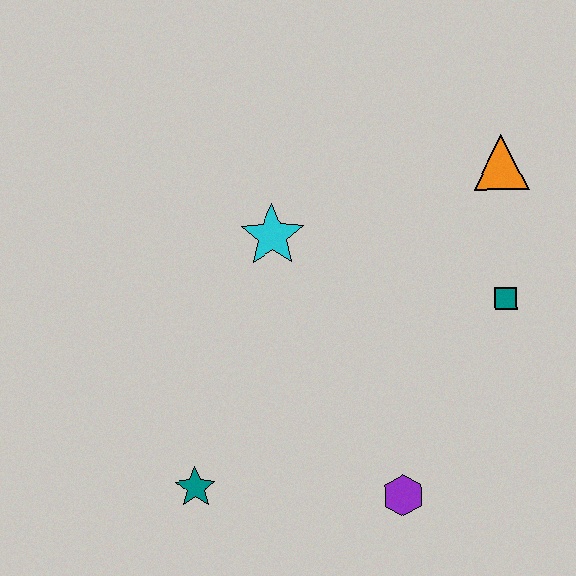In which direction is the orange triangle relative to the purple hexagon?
The orange triangle is above the purple hexagon.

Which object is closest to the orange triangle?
The teal square is closest to the orange triangle.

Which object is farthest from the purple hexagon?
The orange triangle is farthest from the purple hexagon.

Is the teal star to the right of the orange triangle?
No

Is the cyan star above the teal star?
Yes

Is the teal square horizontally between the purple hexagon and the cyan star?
No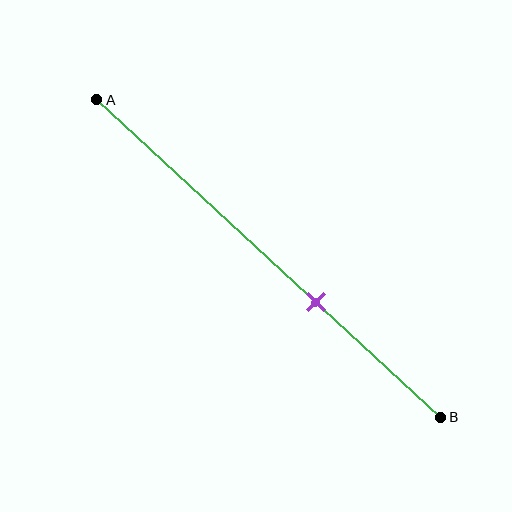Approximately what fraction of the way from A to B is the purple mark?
The purple mark is approximately 65% of the way from A to B.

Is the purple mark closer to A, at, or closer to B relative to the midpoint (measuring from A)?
The purple mark is closer to point B than the midpoint of segment AB.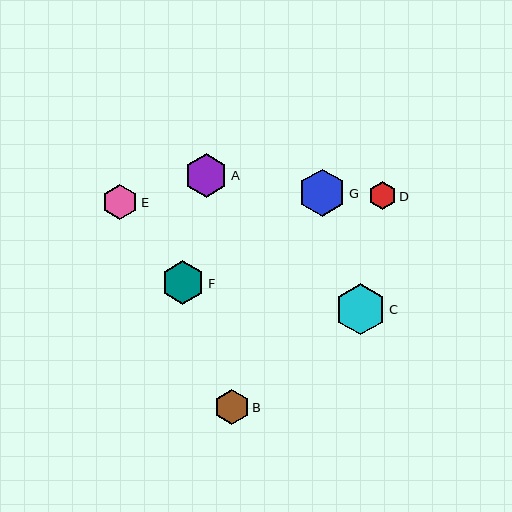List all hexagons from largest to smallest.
From largest to smallest: C, G, F, A, E, B, D.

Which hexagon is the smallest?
Hexagon D is the smallest with a size of approximately 28 pixels.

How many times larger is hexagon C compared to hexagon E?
Hexagon C is approximately 1.5 times the size of hexagon E.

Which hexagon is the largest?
Hexagon C is the largest with a size of approximately 51 pixels.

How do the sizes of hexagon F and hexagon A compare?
Hexagon F and hexagon A are approximately the same size.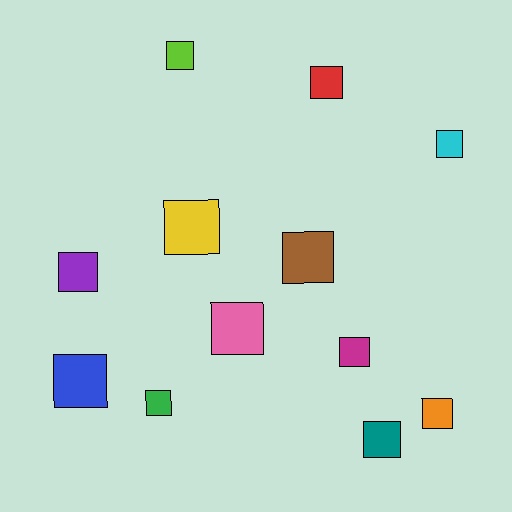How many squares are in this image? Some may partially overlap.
There are 12 squares.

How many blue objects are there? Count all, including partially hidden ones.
There is 1 blue object.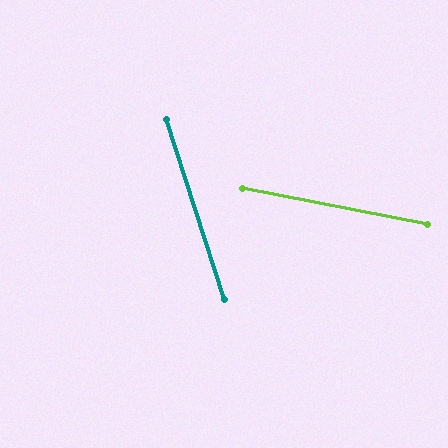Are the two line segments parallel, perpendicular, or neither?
Neither parallel nor perpendicular — they differ by about 61°.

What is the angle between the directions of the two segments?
Approximately 61 degrees.